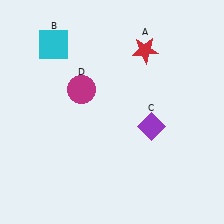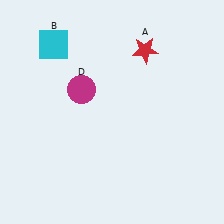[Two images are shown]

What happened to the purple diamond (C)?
The purple diamond (C) was removed in Image 2. It was in the bottom-right area of Image 1.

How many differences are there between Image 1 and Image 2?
There is 1 difference between the two images.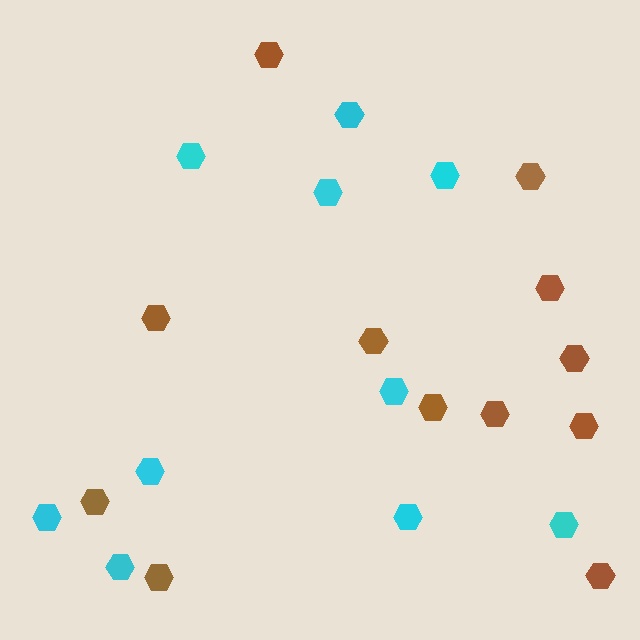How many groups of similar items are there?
There are 2 groups: one group of cyan hexagons (10) and one group of brown hexagons (12).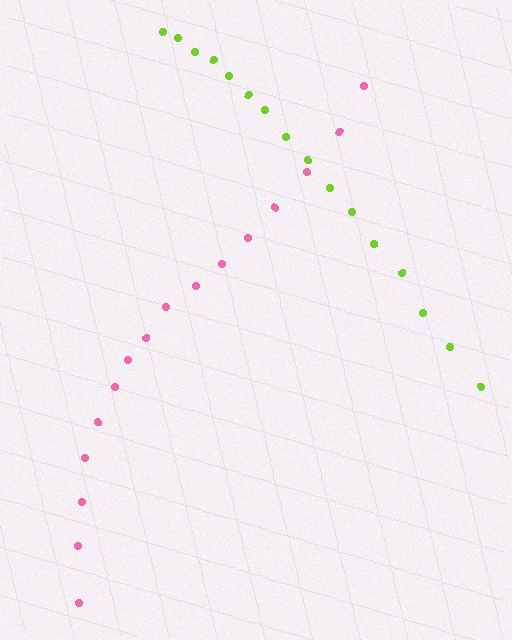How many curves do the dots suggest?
There are 2 distinct paths.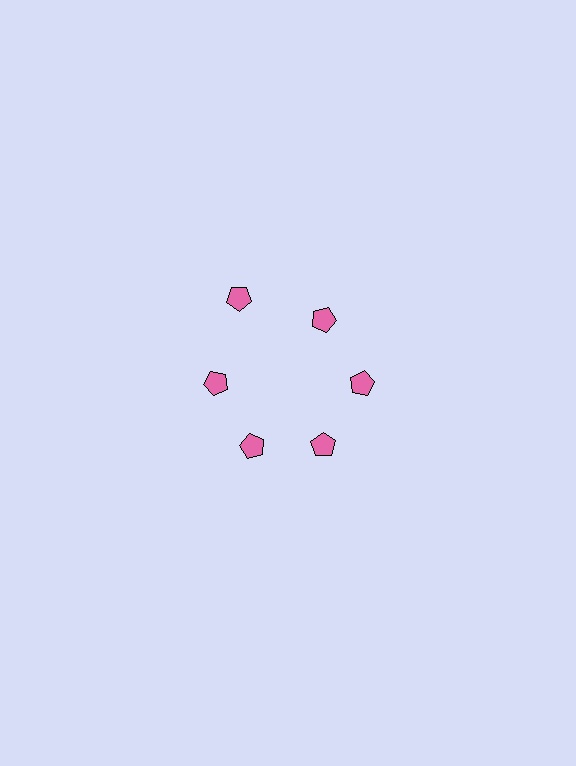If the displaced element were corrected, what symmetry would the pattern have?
It would have 6-fold rotational symmetry — the pattern would map onto itself every 60 degrees.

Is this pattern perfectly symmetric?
No. The 6 pink pentagons are arranged in a ring, but one element near the 11 o'clock position is pushed outward from the center, breaking the 6-fold rotational symmetry.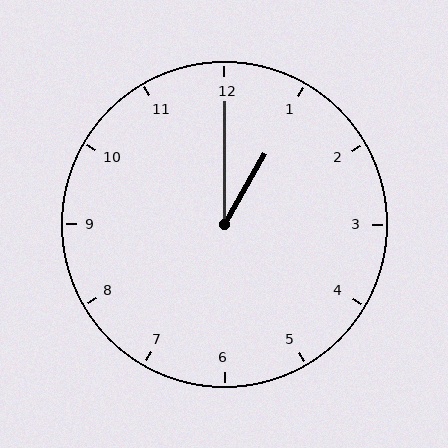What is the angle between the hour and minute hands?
Approximately 30 degrees.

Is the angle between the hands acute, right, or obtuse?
It is acute.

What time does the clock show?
1:00.